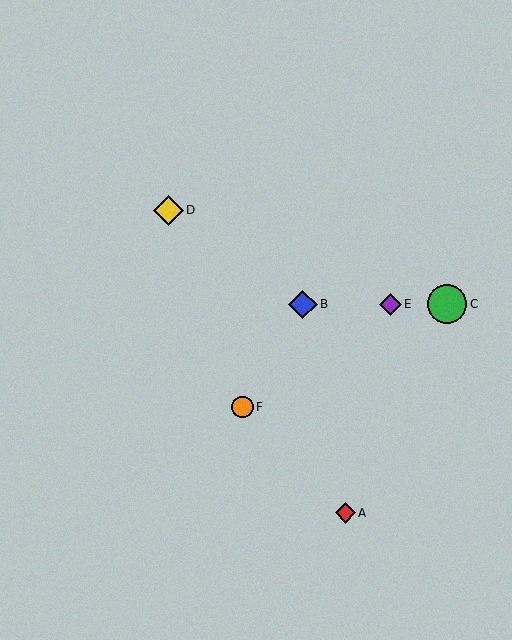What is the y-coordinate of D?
Object D is at y≈210.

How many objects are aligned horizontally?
3 objects (B, C, E) are aligned horizontally.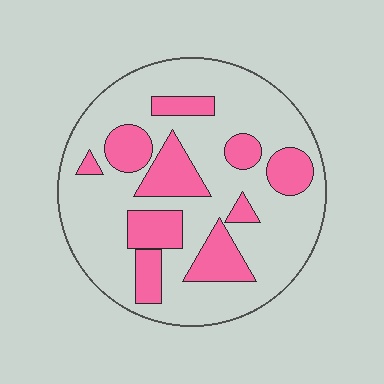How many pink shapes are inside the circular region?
10.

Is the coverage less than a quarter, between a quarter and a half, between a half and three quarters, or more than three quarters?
Between a quarter and a half.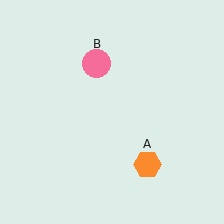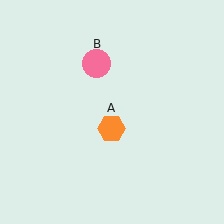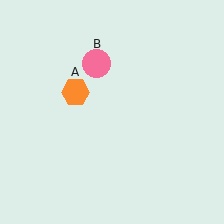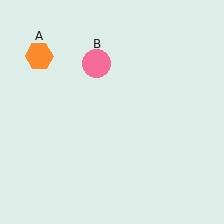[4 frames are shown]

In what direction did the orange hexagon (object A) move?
The orange hexagon (object A) moved up and to the left.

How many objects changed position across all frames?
1 object changed position: orange hexagon (object A).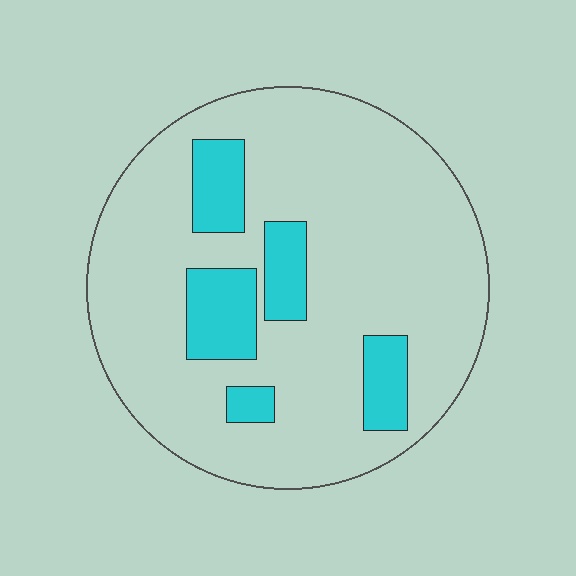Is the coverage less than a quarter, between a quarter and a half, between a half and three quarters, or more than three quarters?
Less than a quarter.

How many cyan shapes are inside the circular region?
5.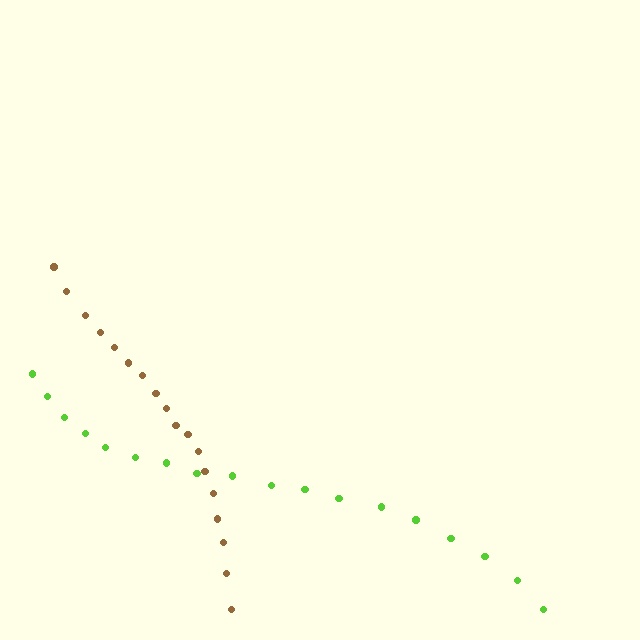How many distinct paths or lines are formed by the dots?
There are 2 distinct paths.